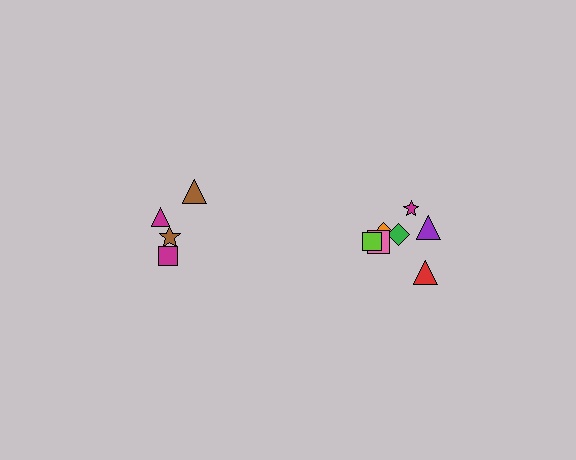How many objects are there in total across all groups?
There are 11 objects.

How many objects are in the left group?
There are 4 objects.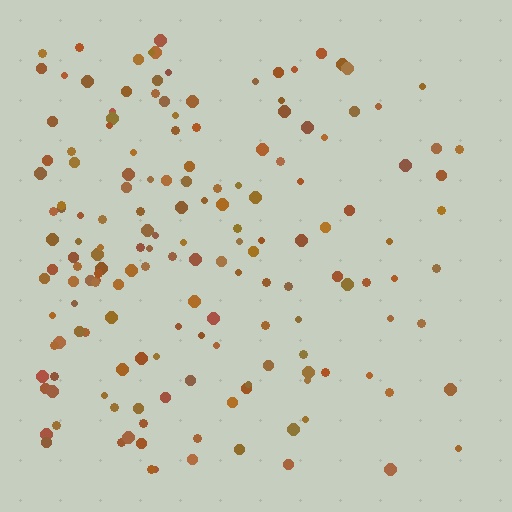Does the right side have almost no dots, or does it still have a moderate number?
Still a moderate number, just noticeably fewer than the left.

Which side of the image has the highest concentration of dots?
The left.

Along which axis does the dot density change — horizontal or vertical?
Horizontal.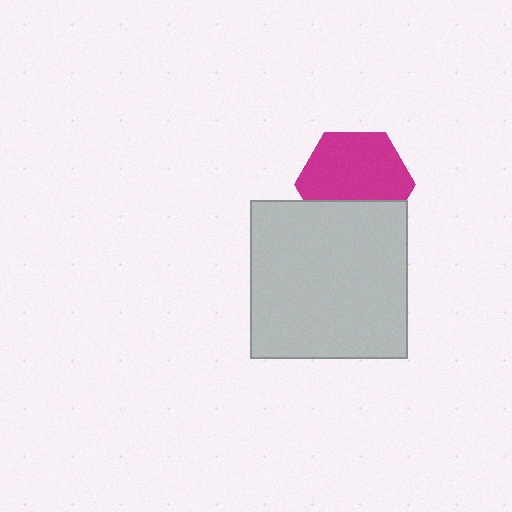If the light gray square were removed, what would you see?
You would see the complete magenta hexagon.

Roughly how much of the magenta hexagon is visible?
Most of it is visible (roughly 68%).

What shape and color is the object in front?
The object in front is a light gray square.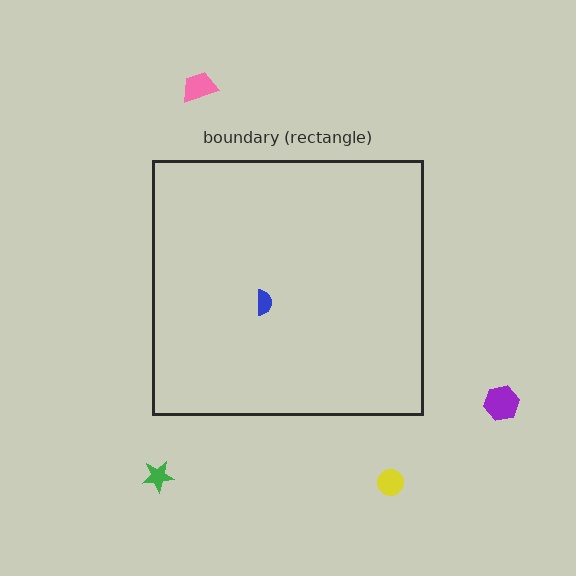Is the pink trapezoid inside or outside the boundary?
Outside.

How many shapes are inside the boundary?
1 inside, 4 outside.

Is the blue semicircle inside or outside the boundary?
Inside.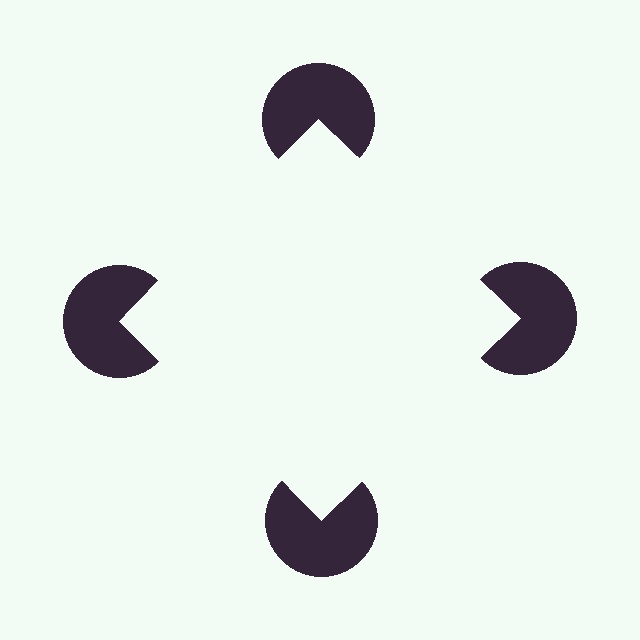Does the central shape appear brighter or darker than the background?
It typically appears slightly brighter than the background, even though no actual brightness change is drawn.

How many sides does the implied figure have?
4 sides.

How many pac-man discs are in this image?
There are 4 — one at each vertex of the illusory square.